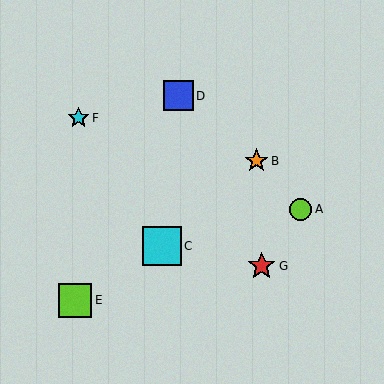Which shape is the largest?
The cyan square (labeled C) is the largest.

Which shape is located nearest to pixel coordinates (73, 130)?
The cyan star (labeled F) at (78, 118) is nearest to that location.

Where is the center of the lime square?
The center of the lime square is at (75, 301).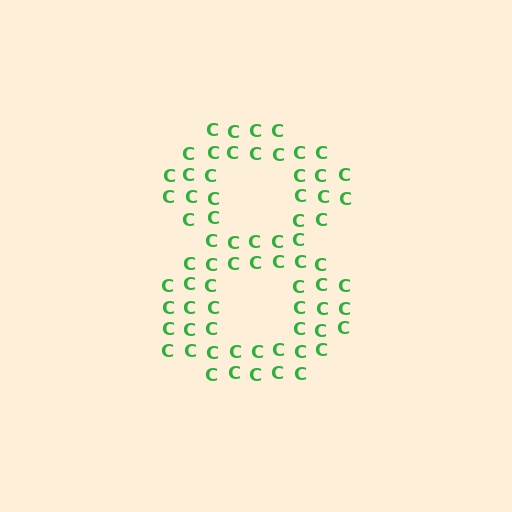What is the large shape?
The large shape is the digit 8.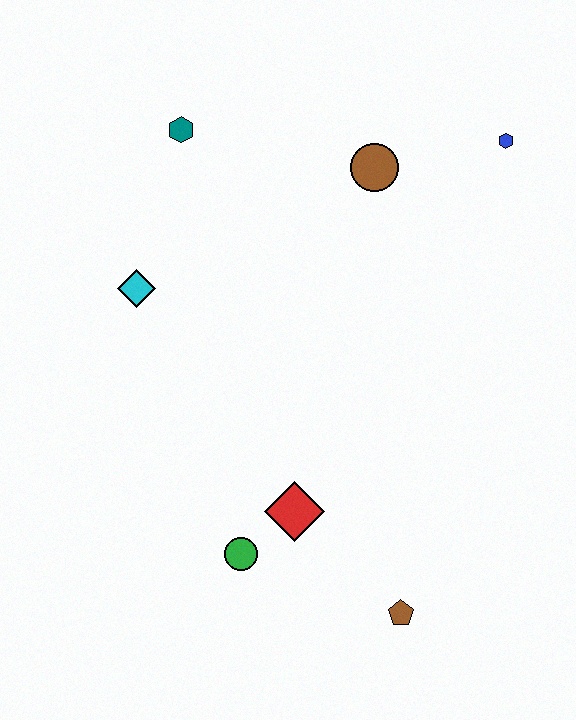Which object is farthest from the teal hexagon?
The brown pentagon is farthest from the teal hexagon.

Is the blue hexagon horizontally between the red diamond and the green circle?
No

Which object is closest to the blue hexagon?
The brown circle is closest to the blue hexagon.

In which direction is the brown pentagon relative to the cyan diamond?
The brown pentagon is below the cyan diamond.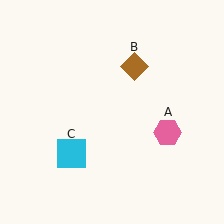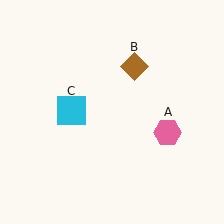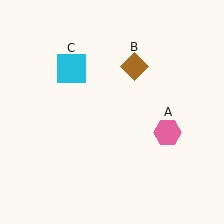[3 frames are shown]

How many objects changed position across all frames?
1 object changed position: cyan square (object C).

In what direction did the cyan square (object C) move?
The cyan square (object C) moved up.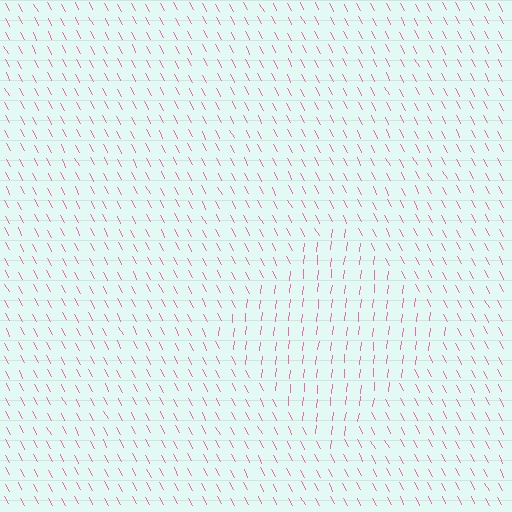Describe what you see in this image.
The image is filled with small pink line segments. A diamond region in the image has lines oriented differently from the surrounding lines, creating a visible texture boundary.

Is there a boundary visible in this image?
Yes, there is a texture boundary formed by a change in line orientation.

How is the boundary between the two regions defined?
The boundary is defined purely by a change in line orientation (approximately 35 degrees difference). All lines are the same color and thickness.